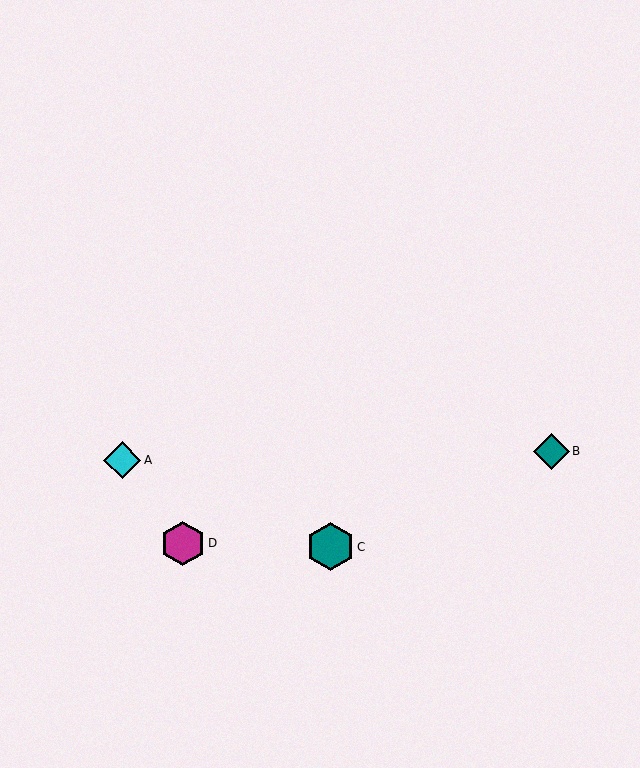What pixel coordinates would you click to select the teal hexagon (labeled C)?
Click at (331, 547) to select the teal hexagon C.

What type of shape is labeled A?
Shape A is a cyan diamond.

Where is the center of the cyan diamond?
The center of the cyan diamond is at (122, 460).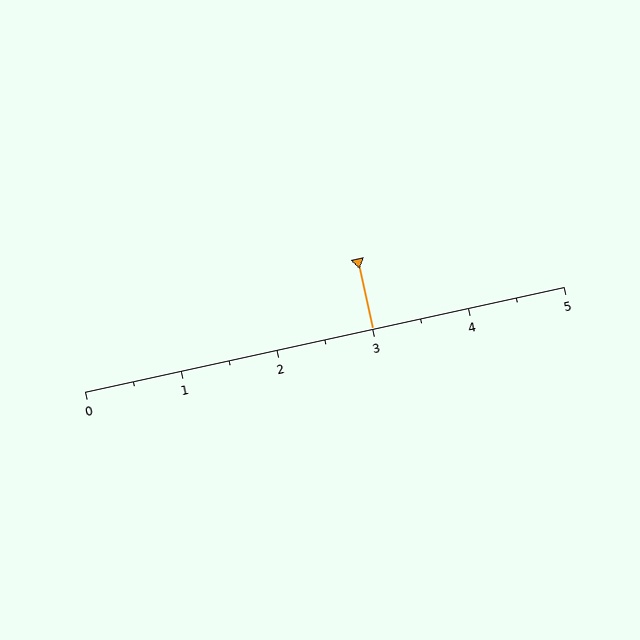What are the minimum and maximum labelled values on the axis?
The axis runs from 0 to 5.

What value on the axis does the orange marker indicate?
The marker indicates approximately 3.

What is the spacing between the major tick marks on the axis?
The major ticks are spaced 1 apart.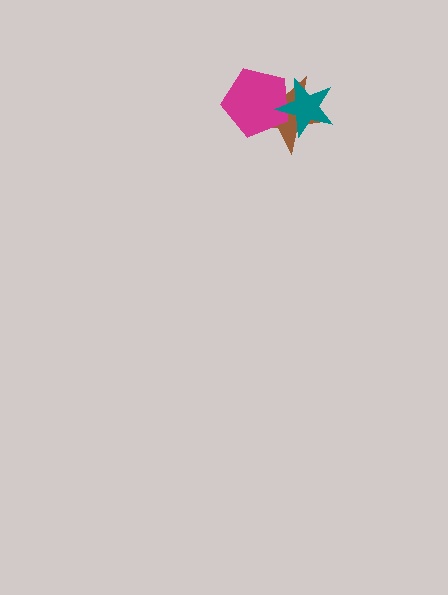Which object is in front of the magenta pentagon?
The teal star is in front of the magenta pentagon.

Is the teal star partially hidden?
No, no other shape covers it.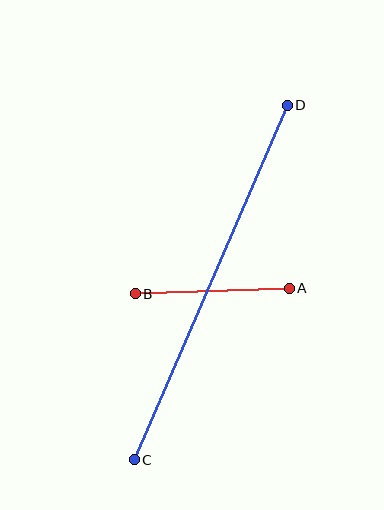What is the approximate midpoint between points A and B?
The midpoint is at approximately (212, 291) pixels.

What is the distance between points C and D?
The distance is approximately 386 pixels.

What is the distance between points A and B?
The distance is approximately 154 pixels.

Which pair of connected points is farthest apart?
Points C and D are farthest apart.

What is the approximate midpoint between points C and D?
The midpoint is at approximately (211, 283) pixels.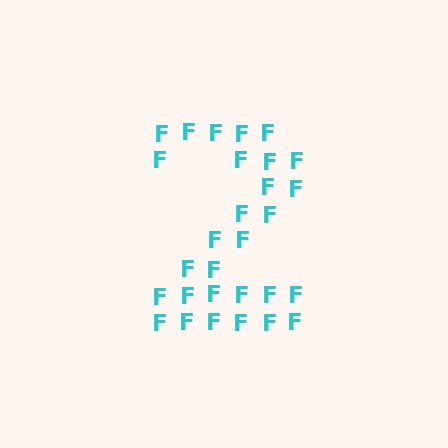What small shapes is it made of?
It is made of small letter F's.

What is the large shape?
The large shape is the digit 2.